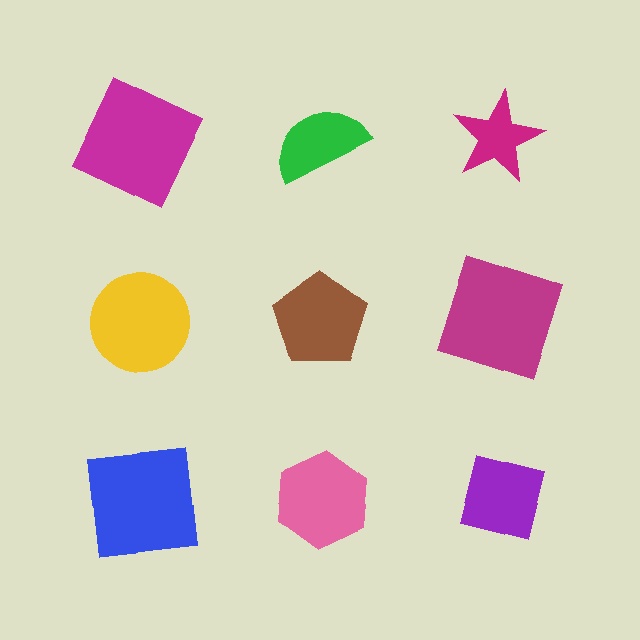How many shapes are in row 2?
3 shapes.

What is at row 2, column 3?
A magenta square.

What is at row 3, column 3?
A purple square.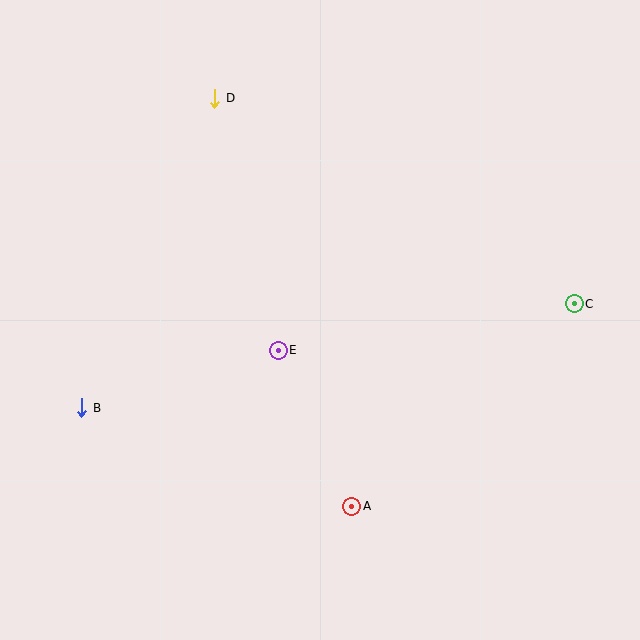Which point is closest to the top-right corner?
Point C is closest to the top-right corner.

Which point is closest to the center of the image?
Point E at (278, 350) is closest to the center.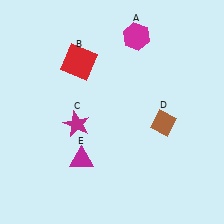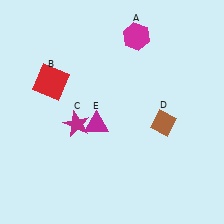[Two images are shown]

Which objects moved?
The objects that moved are: the red square (B), the magenta triangle (E).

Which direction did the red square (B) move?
The red square (B) moved left.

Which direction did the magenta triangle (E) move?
The magenta triangle (E) moved up.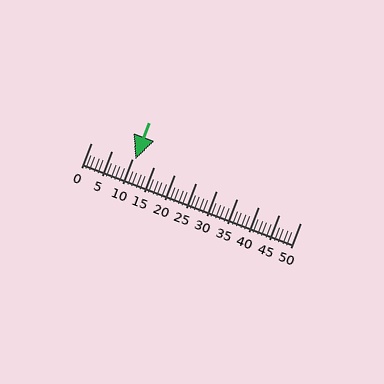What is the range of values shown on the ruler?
The ruler shows values from 0 to 50.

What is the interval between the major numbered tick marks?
The major tick marks are spaced 5 units apart.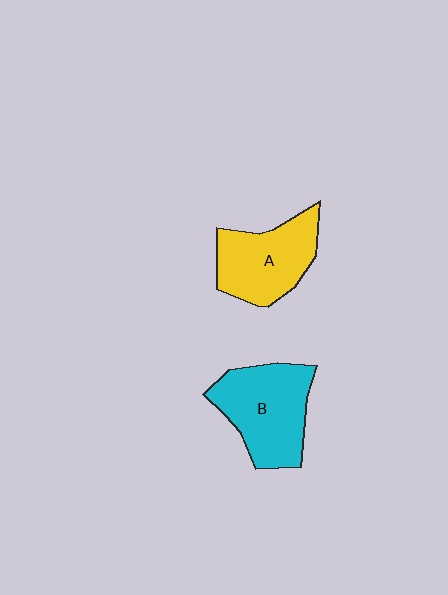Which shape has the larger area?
Shape B (cyan).